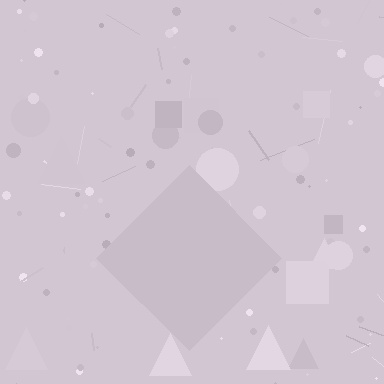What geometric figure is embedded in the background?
A diamond is embedded in the background.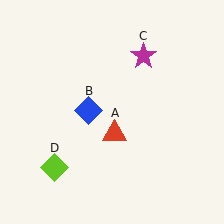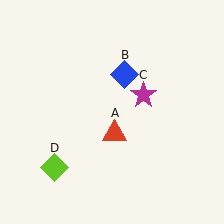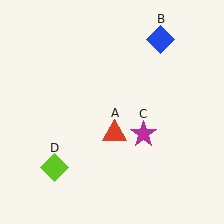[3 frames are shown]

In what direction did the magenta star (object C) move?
The magenta star (object C) moved down.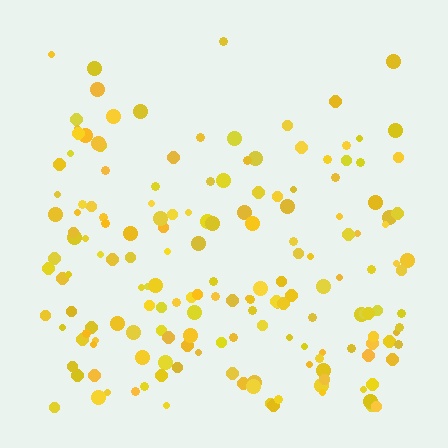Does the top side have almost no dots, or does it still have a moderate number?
Still a moderate number, just noticeably fewer than the bottom.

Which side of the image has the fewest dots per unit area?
The top.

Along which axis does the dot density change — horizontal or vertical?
Vertical.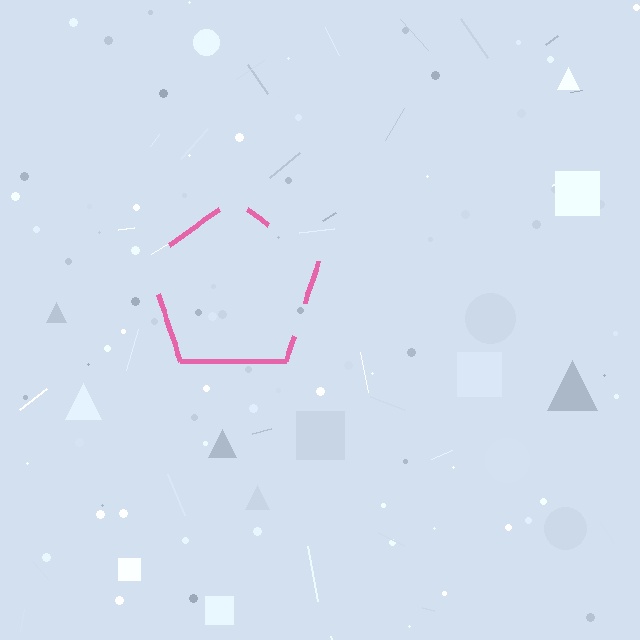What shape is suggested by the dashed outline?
The dashed outline suggests a pentagon.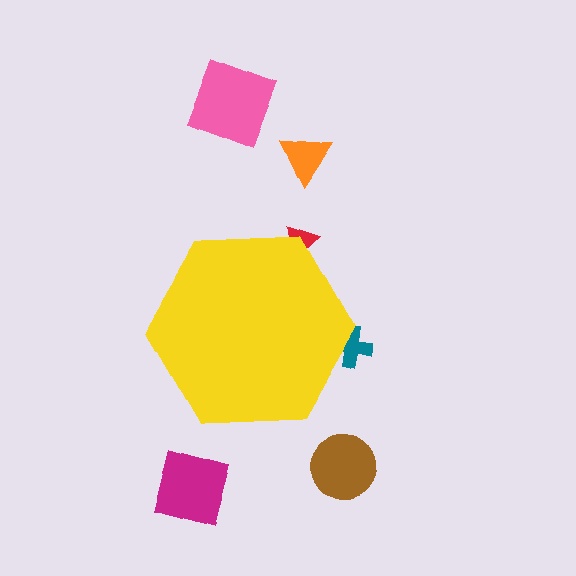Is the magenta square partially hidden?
No, the magenta square is fully visible.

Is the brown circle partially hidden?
No, the brown circle is fully visible.